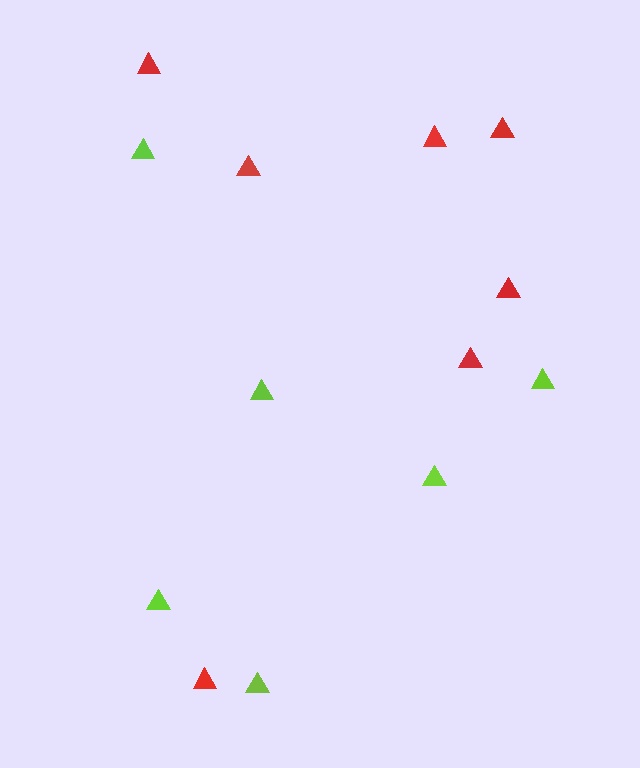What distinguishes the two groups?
There are 2 groups: one group of red triangles (7) and one group of lime triangles (6).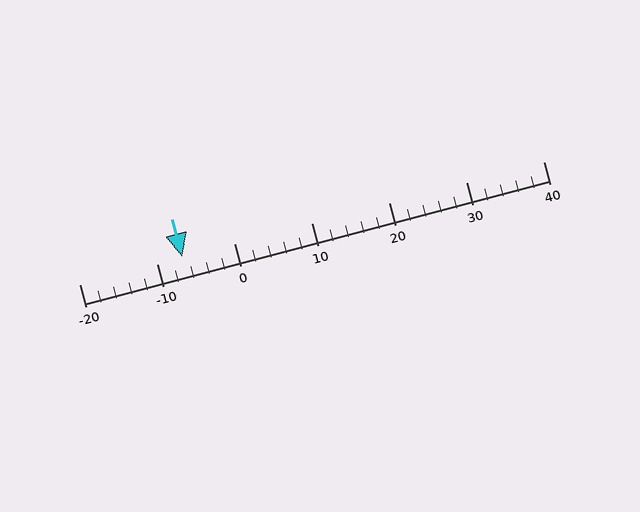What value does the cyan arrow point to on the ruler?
The cyan arrow points to approximately -7.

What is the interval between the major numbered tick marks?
The major tick marks are spaced 10 units apart.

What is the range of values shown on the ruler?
The ruler shows values from -20 to 40.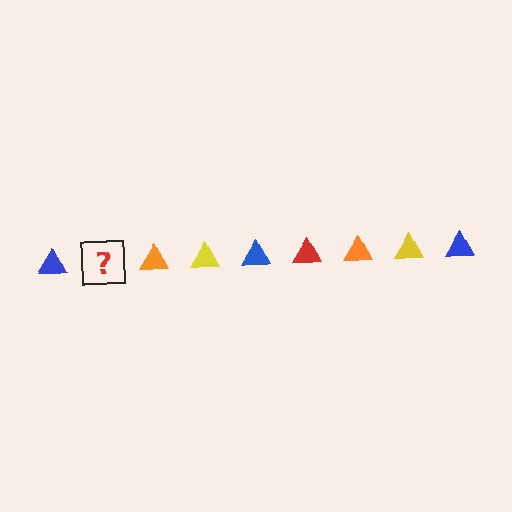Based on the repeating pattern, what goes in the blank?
The blank should be a red triangle.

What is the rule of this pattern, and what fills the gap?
The rule is that the pattern cycles through blue, red, orange, yellow triangles. The gap should be filled with a red triangle.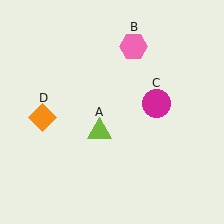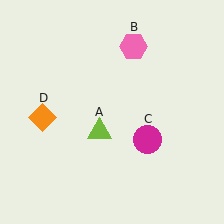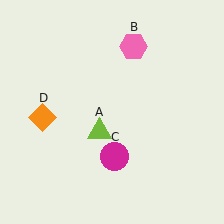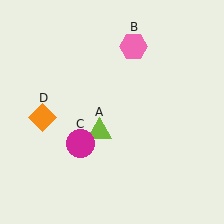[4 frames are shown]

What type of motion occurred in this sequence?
The magenta circle (object C) rotated clockwise around the center of the scene.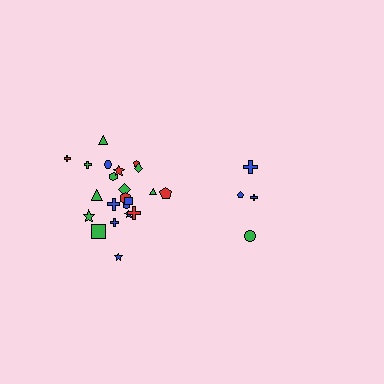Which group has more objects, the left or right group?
The left group.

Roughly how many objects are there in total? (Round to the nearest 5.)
Roughly 25 objects in total.